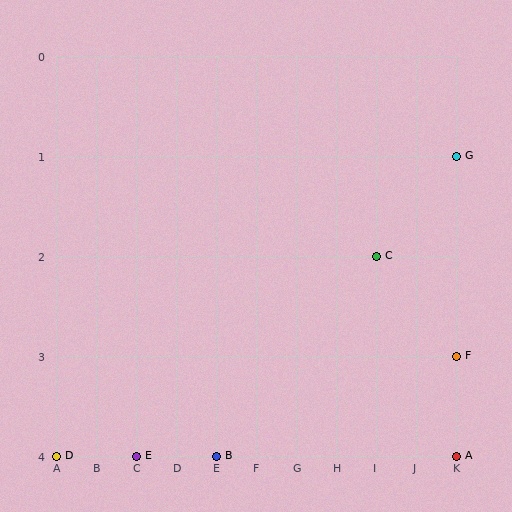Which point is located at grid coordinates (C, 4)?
Point E is at (C, 4).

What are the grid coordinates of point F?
Point F is at grid coordinates (K, 3).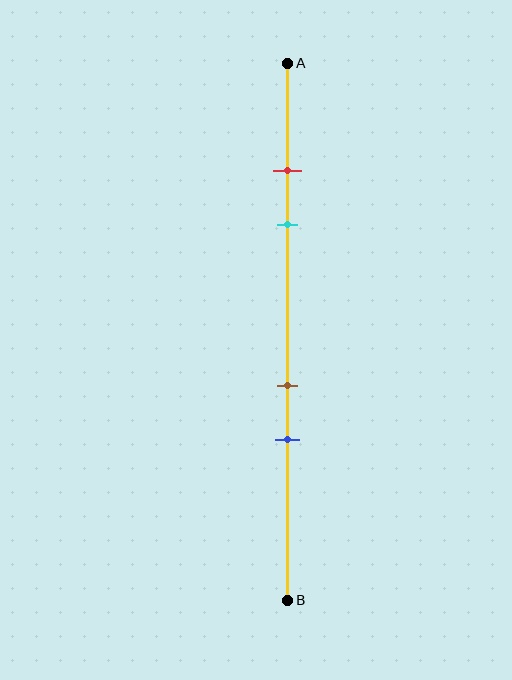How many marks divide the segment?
There are 4 marks dividing the segment.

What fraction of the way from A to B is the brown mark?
The brown mark is approximately 60% (0.6) of the way from A to B.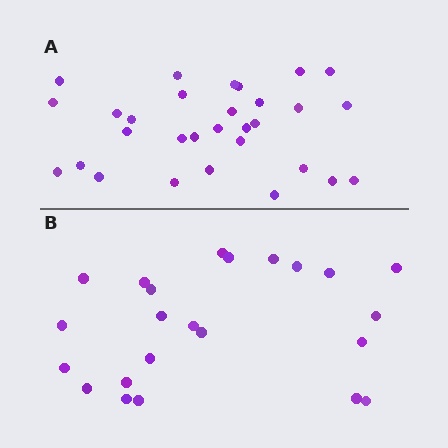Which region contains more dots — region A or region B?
Region A (the top region) has more dots.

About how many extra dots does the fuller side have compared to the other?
Region A has roughly 8 or so more dots than region B.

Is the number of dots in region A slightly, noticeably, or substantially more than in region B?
Region A has noticeably more, but not dramatically so. The ratio is roughly 1.3 to 1.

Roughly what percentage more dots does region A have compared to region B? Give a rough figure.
About 30% more.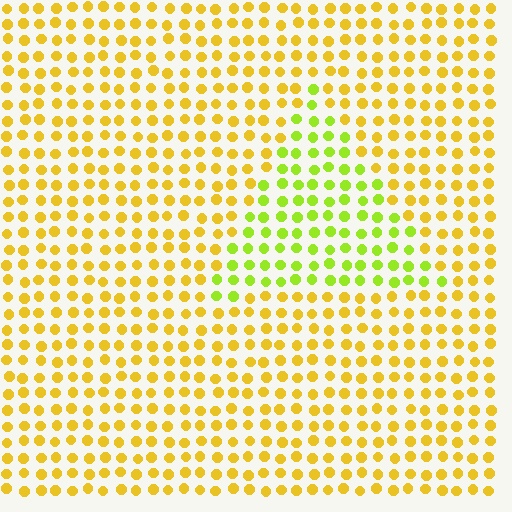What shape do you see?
I see a triangle.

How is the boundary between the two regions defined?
The boundary is defined purely by a slight shift in hue (about 38 degrees). Spacing, size, and orientation are identical on both sides.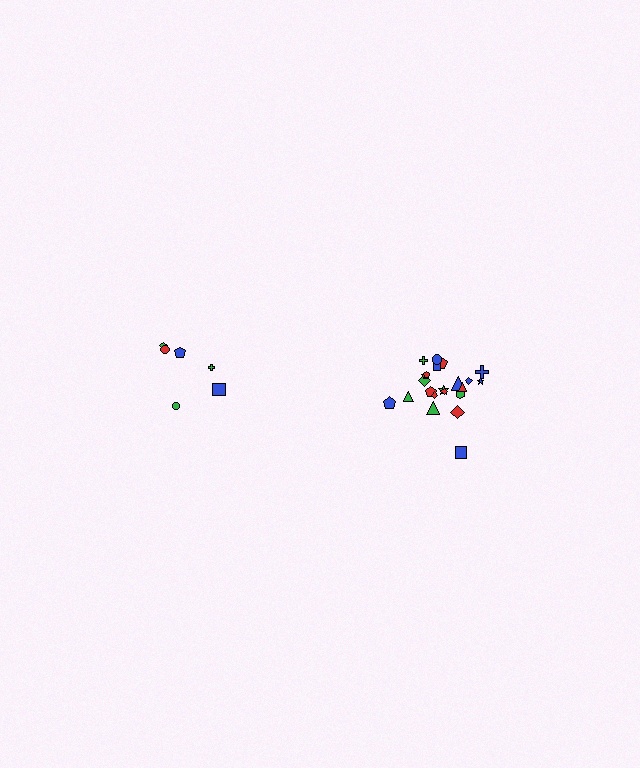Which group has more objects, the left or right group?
The right group.